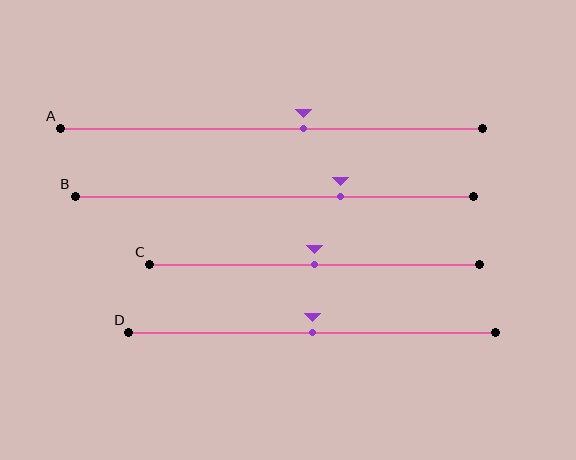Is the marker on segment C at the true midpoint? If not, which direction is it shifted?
Yes, the marker on segment C is at the true midpoint.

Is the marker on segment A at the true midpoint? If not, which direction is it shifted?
No, the marker on segment A is shifted to the right by about 8% of the segment length.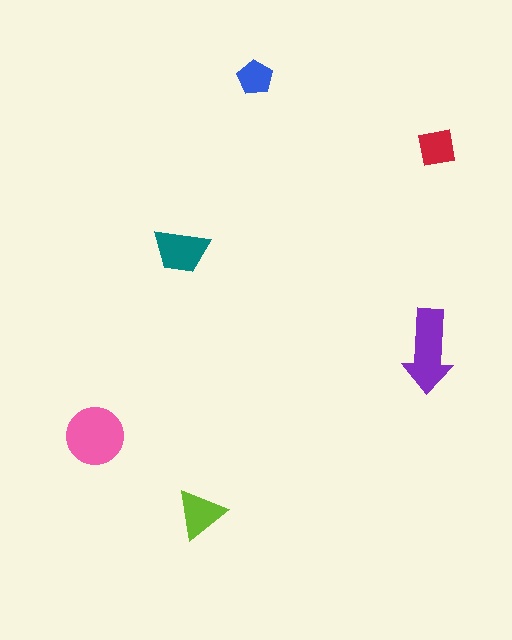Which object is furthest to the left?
The pink circle is leftmost.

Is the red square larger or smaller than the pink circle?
Smaller.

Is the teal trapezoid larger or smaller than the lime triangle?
Larger.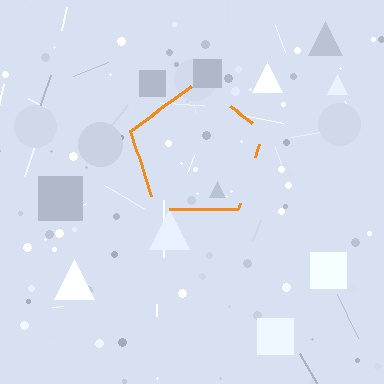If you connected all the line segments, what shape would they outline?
They would outline a pentagon.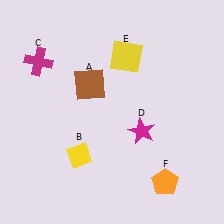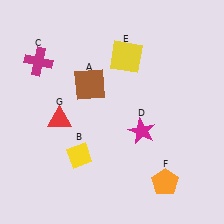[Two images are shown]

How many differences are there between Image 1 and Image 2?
There is 1 difference between the two images.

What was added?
A red triangle (G) was added in Image 2.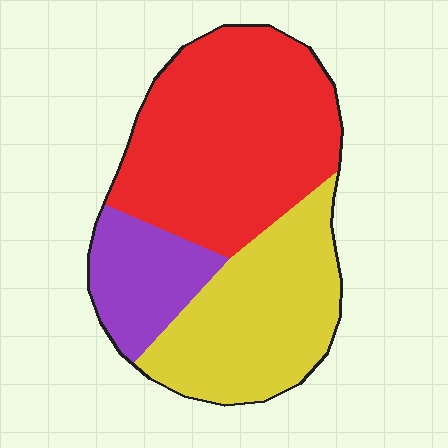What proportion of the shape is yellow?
Yellow covers 34% of the shape.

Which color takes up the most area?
Red, at roughly 50%.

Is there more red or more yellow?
Red.